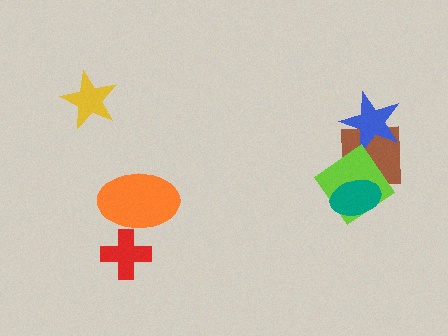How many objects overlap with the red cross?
1 object overlaps with the red cross.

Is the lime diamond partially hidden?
Yes, it is partially covered by another shape.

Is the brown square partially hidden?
Yes, it is partially covered by another shape.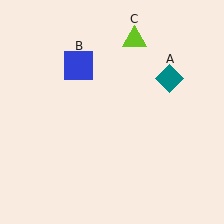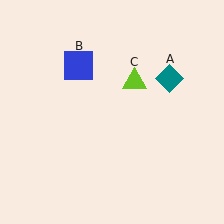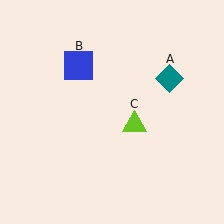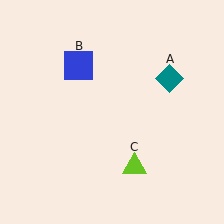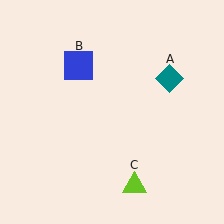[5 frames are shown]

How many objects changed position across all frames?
1 object changed position: lime triangle (object C).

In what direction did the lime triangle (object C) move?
The lime triangle (object C) moved down.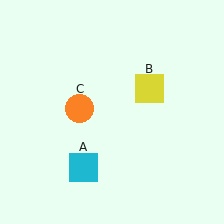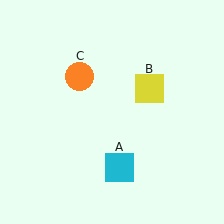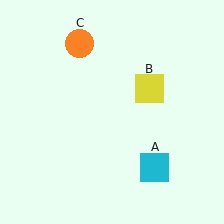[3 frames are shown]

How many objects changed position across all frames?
2 objects changed position: cyan square (object A), orange circle (object C).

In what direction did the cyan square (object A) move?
The cyan square (object A) moved right.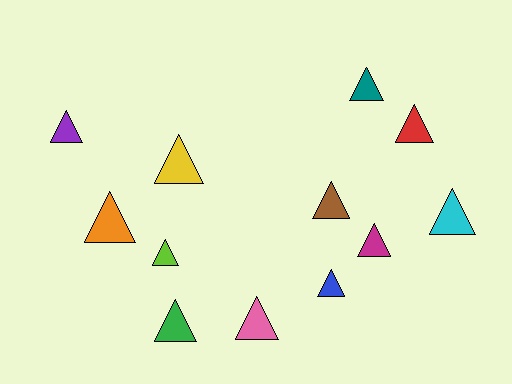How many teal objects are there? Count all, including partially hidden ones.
There is 1 teal object.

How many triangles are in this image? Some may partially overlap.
There are 12 triangles.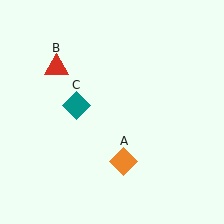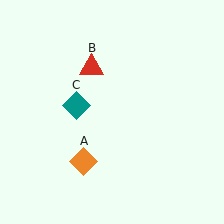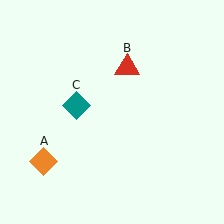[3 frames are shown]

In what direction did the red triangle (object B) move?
The red triangle (object B) moved right.